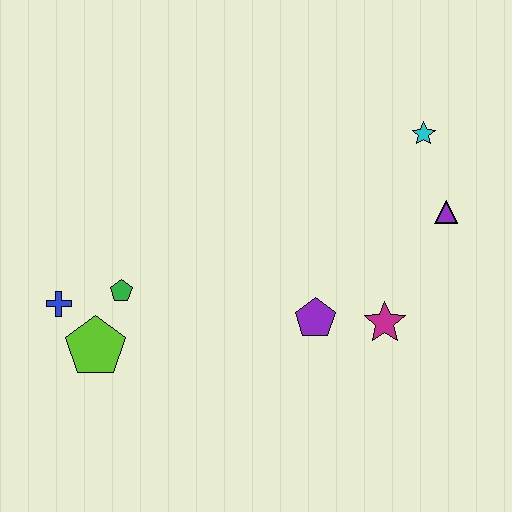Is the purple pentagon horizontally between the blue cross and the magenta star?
Yes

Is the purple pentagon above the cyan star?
No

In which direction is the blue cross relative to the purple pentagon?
The blue cross is to the left of the purple pentagon.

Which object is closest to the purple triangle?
The cyan star is closest to the purple triangle.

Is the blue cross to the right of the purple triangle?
No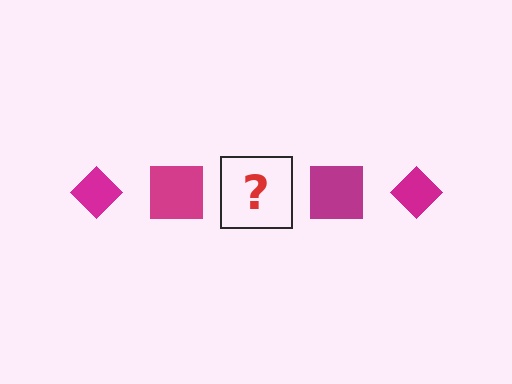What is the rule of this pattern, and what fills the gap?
The rule is that the pattern cycles through diamond, square shapes in magenta. The gap should be filled with a magenta diamond.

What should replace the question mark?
The question mark should be replaced with a magenta diamond.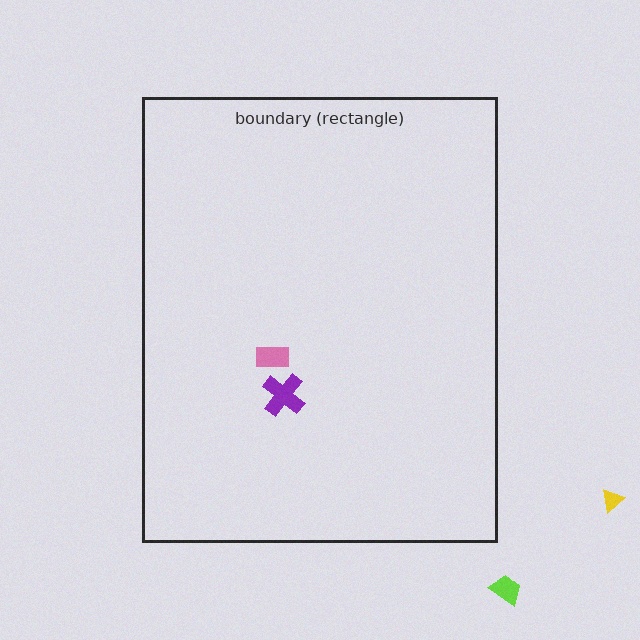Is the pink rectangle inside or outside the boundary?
Inside.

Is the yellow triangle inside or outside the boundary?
Outside.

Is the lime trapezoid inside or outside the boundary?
Outside.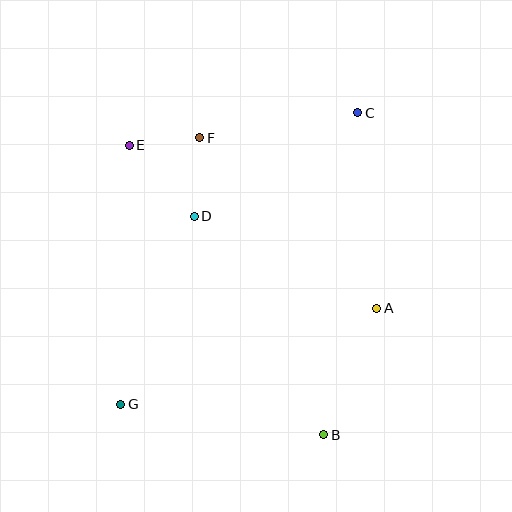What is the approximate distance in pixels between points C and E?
The distance between C and E is approximately 231 pixels.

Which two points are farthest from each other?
Points C and G are farthest from each other.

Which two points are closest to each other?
Points E and F are closest to each other.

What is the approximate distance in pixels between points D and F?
The distance between D and F is approximately 79 pixels.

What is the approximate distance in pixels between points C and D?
The distance between C and D is approximately 194 pixels.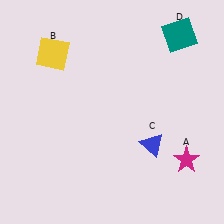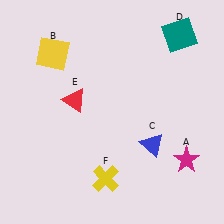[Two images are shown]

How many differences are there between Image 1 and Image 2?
There are 2 differences between the two images.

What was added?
A red triangle (E), a yellow cross (F) were added in Image 2.